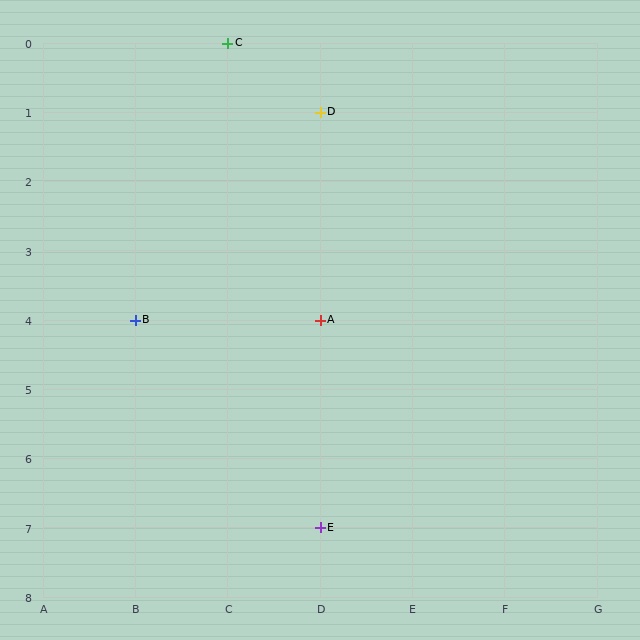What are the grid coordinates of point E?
Point E is at grid coordinates (D, 7).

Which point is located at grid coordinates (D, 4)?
Point A is at (D, 4).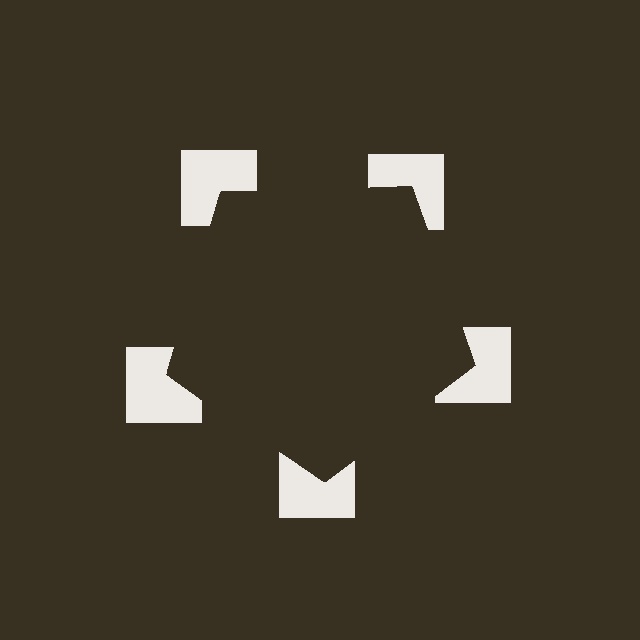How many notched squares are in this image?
There are 5 — one at each vertex of the illusory pentagon.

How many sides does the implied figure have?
5 sides.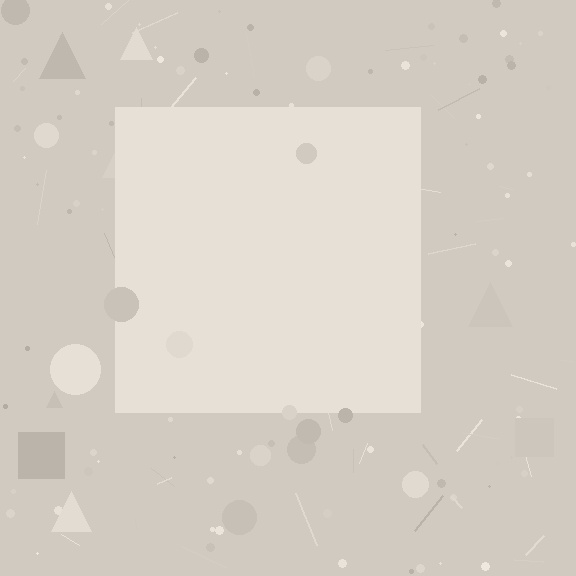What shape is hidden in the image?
A square is hidden in the image.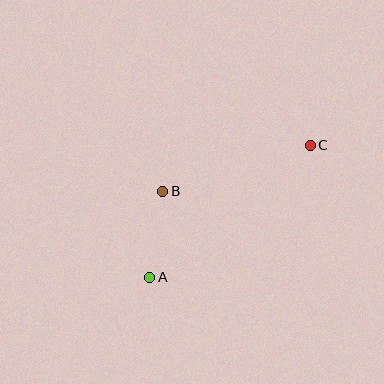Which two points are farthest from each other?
Points A and C are farthest from each other.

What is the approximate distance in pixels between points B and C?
The distance between B and C is approximately 155 pixels.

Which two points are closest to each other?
Points A and B are closest to each other.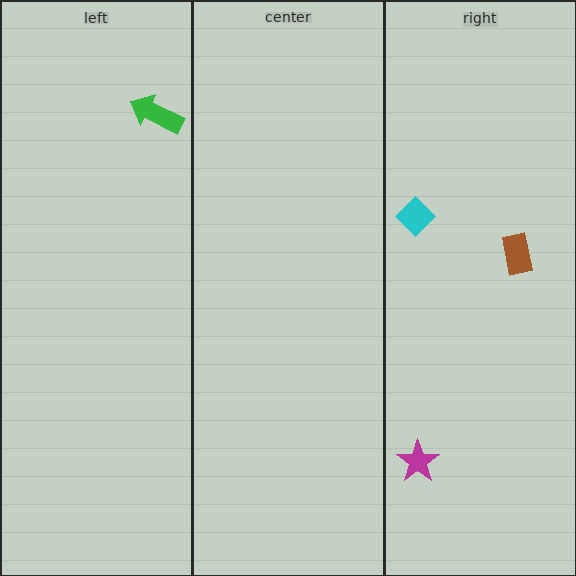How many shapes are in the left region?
1.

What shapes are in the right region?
The magenta star, the cyan diamond, the brown rectangle.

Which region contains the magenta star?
The right region.